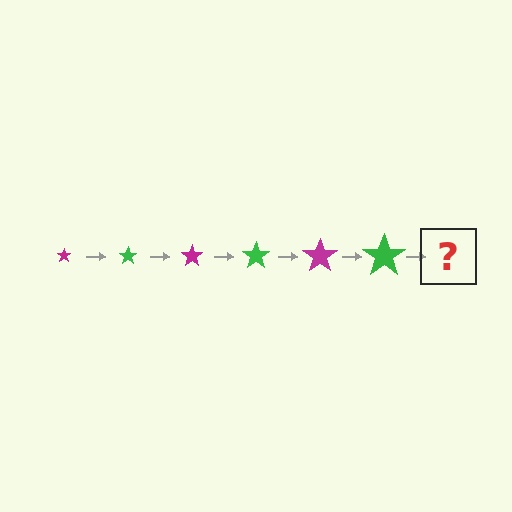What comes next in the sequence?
The next element should be a magenta star, larger than the previous one.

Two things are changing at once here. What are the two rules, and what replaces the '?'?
The two rules are that the star grows larger each step and the color cycles through magenta and green. The '?' should be a magenta star, larger than the previous one.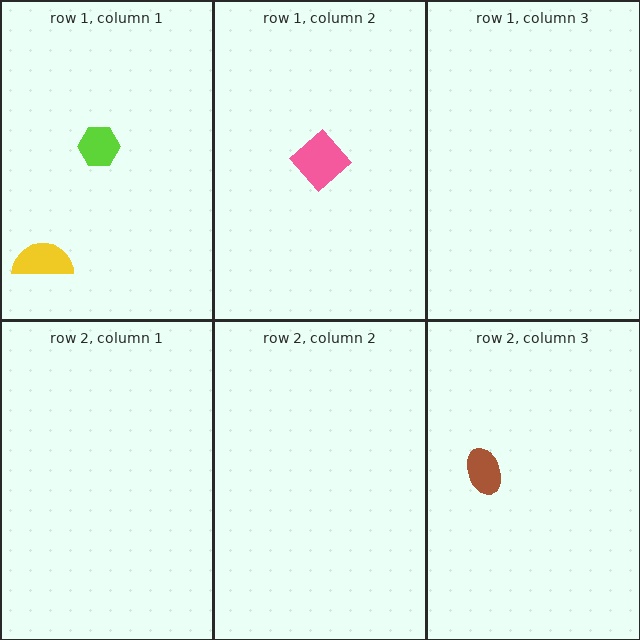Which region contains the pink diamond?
The row 1, column 2 region.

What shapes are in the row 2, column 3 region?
The brown ellipse.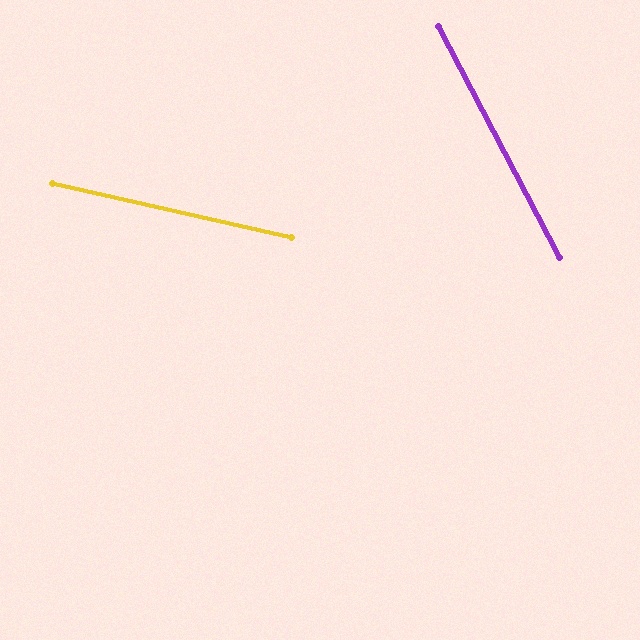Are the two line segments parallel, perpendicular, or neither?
Neither parallel nor perpendicular — they differ by about 50°.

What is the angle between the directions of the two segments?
Approximately 50 degrees.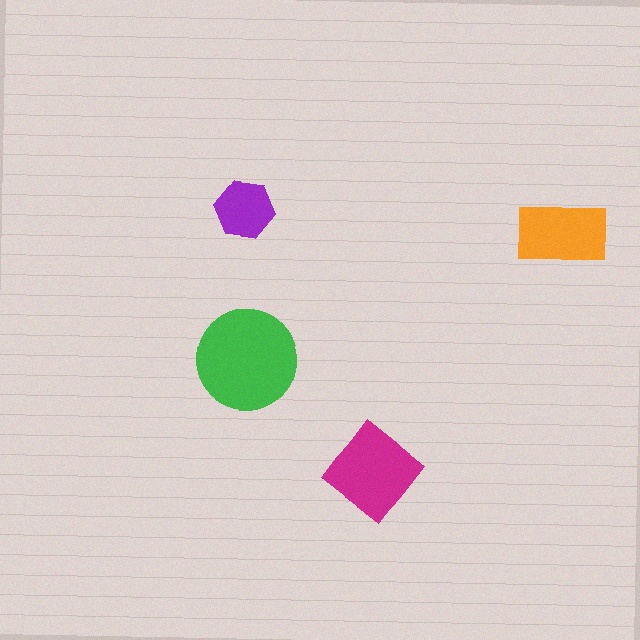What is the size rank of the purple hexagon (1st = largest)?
4th.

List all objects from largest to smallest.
The green circle, the magenta diamond, the orange rectangle, the purple hexagon.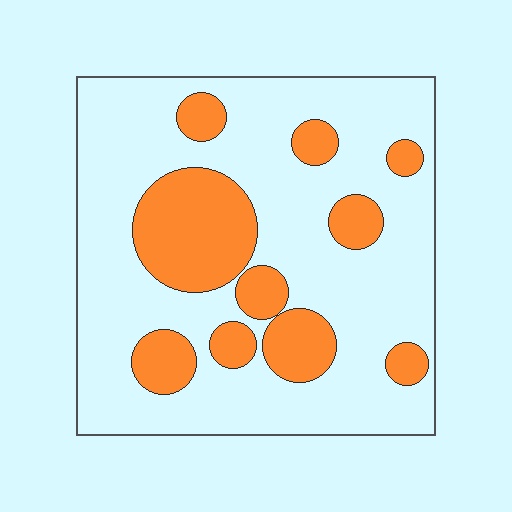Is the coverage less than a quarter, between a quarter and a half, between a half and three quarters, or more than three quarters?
Between a quarter and a half.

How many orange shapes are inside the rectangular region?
10.